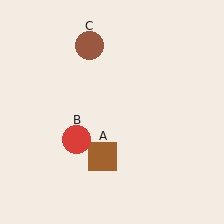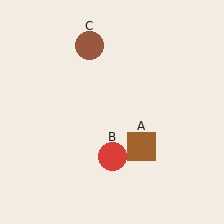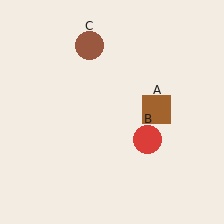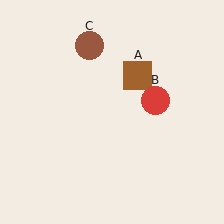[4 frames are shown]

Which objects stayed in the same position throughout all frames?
Brown circle (object C) remained stationary.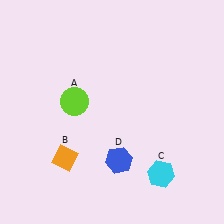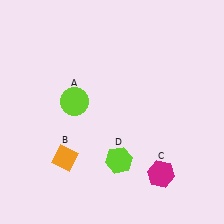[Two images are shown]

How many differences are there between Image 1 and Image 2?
There are 2 differences between the two images.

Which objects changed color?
C changed from cyan to magenta. D changed from blue to lime.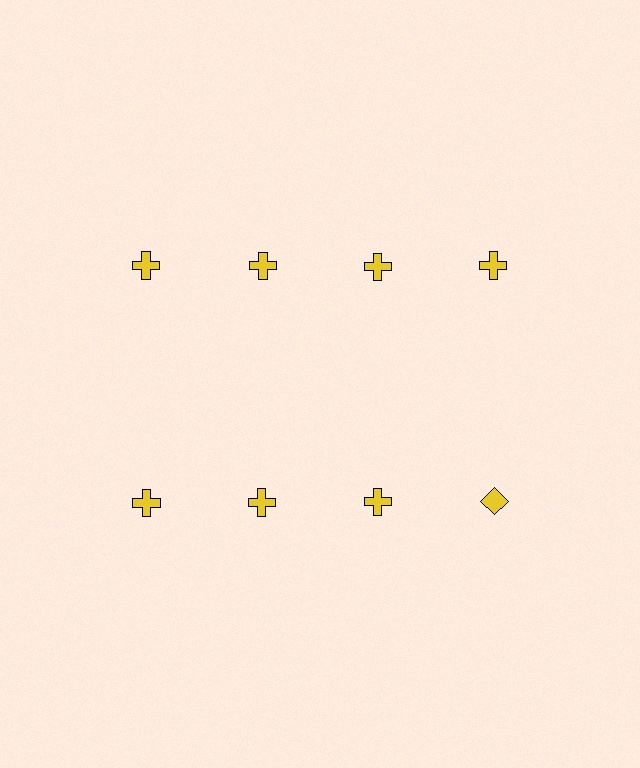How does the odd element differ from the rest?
It has a different shape: diamond instead of cross.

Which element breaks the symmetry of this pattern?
The yellow diamond in the second row, second from right column breaks the symmetry. All other shapes are yellow crosses.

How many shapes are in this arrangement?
There are 8 shapes arranged in a grid pattern.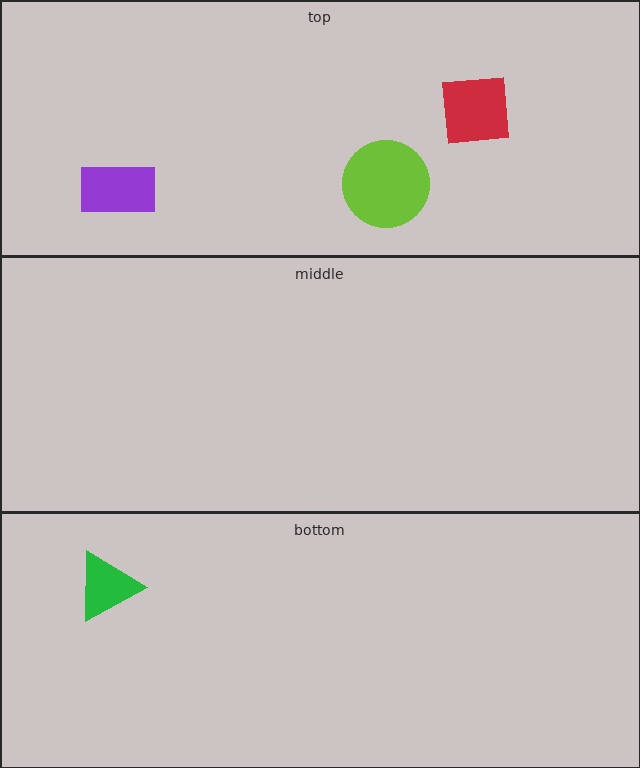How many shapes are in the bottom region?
1.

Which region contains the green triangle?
The bottom region.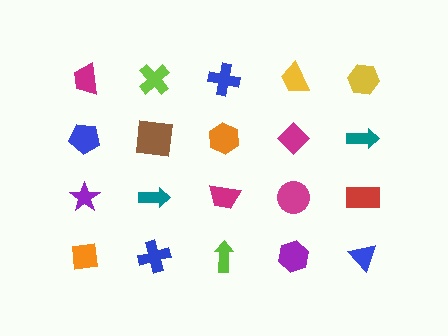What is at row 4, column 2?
A blue cross.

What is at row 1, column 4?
A yellow trapezoid.